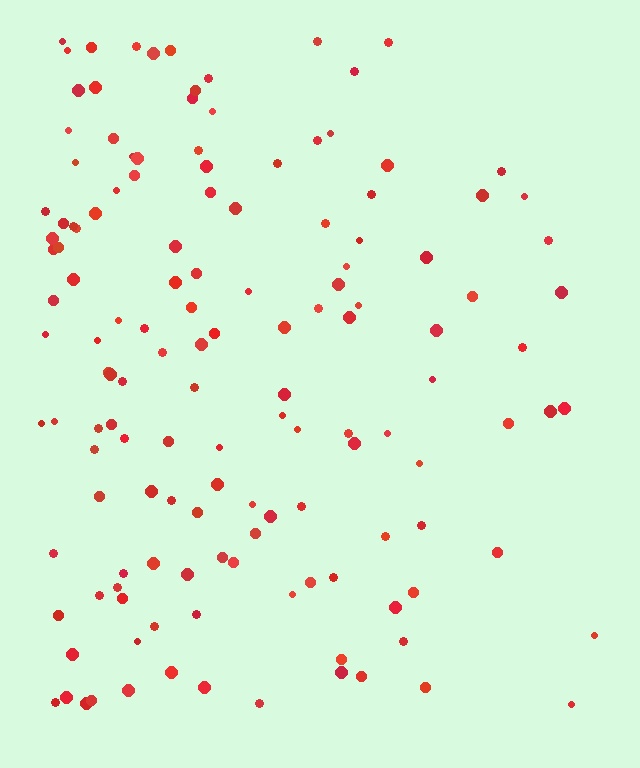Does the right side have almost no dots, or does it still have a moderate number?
Still a moderate number, just noticeably fewer than the left.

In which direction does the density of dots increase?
From right to left, with the left side densest.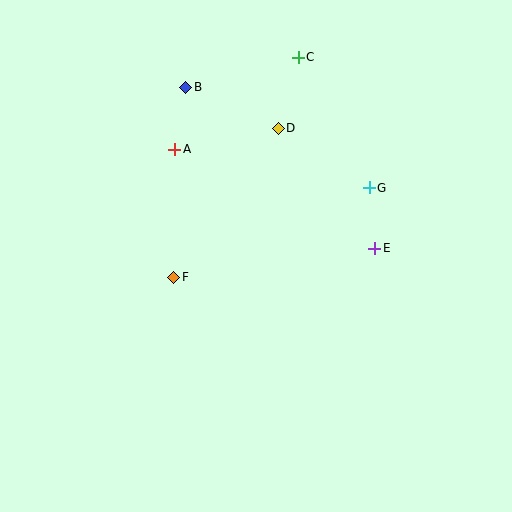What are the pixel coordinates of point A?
Point A is at (175, 149).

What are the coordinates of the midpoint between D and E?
The midpoint between D and E is at (327, 188).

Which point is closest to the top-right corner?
Point C is closest to the top-right corner.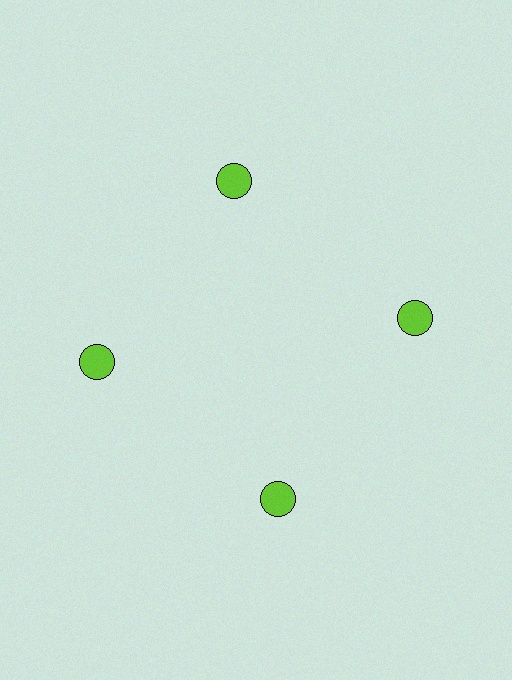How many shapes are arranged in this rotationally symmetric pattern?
There are 4 shapes, arranged in 4 groups of 1.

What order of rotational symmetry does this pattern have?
This pattern has 4-fold rotational symmetry.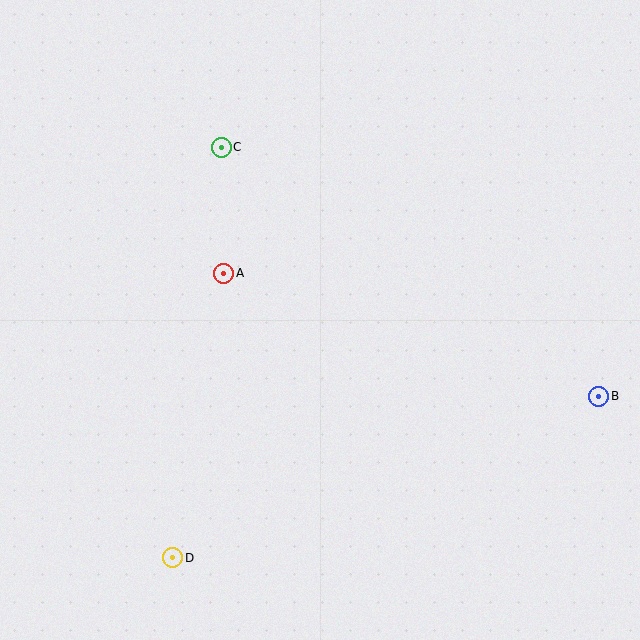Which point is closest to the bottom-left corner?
Point D is closest to the bottom-left corner.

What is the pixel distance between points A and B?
The distance between A and B is 395 pixels.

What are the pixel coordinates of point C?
Point C is at (221, 147).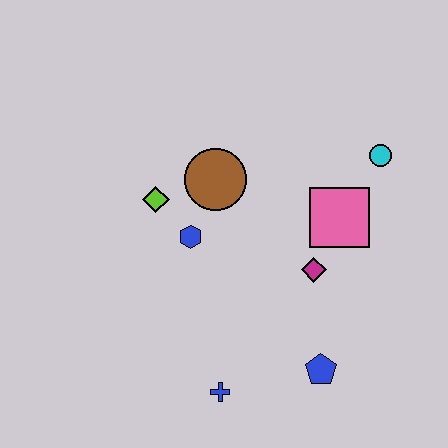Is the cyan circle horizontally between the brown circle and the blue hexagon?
No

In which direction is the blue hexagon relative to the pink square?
The blue hexagon is to the left of the pink square.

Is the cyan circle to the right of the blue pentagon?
Yes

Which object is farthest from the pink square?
The blue cross is farthest from the pink square.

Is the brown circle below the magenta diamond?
No